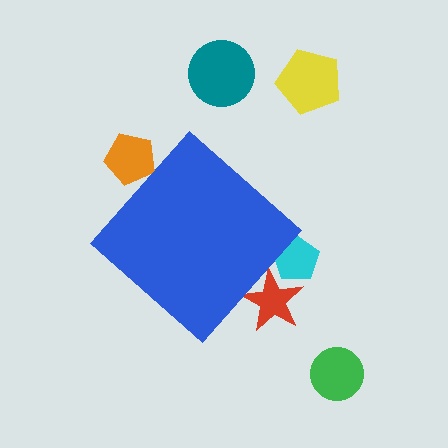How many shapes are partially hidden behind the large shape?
3 shapes are partially hidden.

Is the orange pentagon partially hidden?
Yes, the orange pentagon is partially hidden behind the blue diamond.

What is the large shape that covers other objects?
A blue diamond.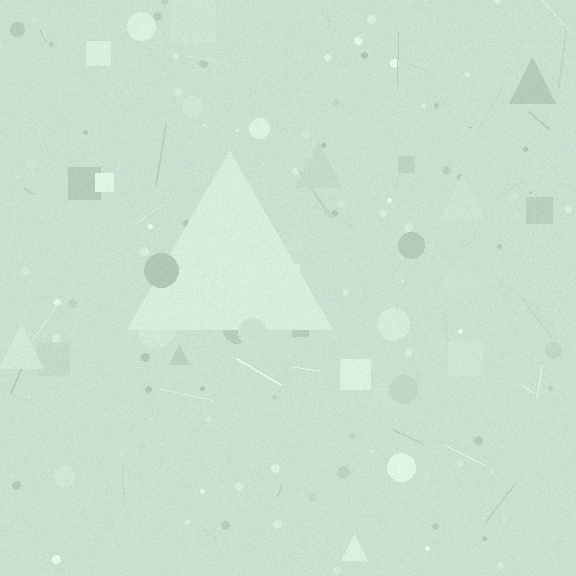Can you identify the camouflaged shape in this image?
The camouflaged shape is a triangle.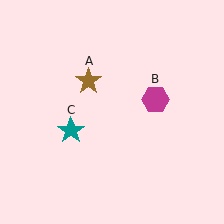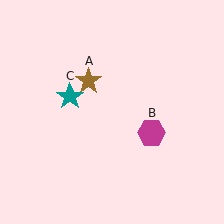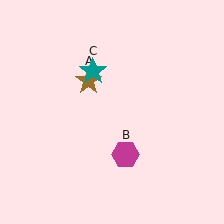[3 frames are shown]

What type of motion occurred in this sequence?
The magenta hexagon (object B), teal star (object C) rotated clockwise around the center of the scene.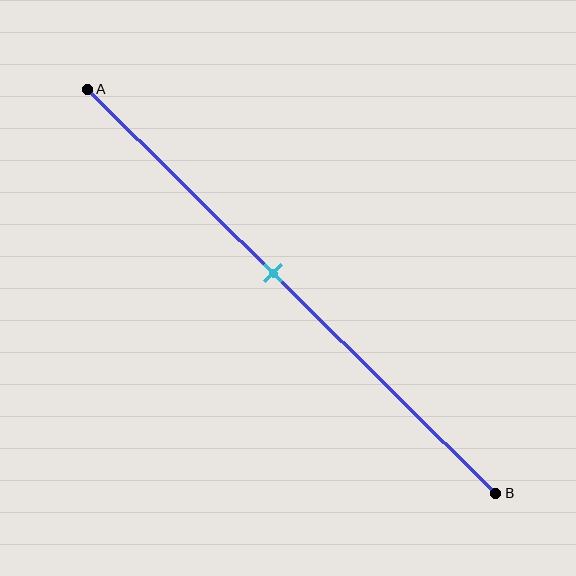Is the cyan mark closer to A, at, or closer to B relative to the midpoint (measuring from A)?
The cyan mark is closer to point A than the midpoint of segment AB.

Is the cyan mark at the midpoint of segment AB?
No, the mark is at about 45% from A, not at the 50% midpoint.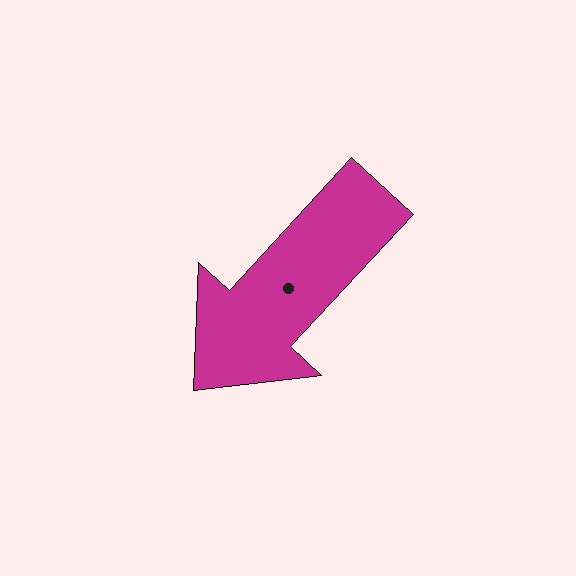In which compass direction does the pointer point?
Southwest.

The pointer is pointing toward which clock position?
Roughly 7 o'clock.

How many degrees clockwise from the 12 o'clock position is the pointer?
Approximately 223 degrees.